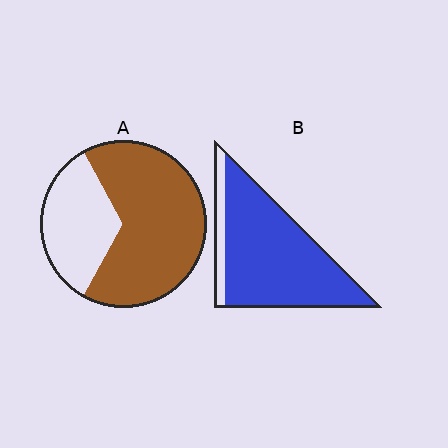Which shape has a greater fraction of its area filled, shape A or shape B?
Shape B.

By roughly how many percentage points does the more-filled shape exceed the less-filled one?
By roughly 20 percentage points (B over A).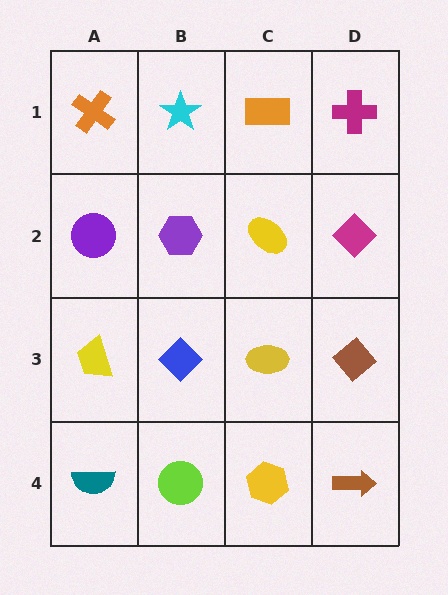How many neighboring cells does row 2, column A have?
3.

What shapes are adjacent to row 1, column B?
A purple hexagon (row 2, column B), an orange cross (row 1, column A), an orange rectangle (row 1, column C).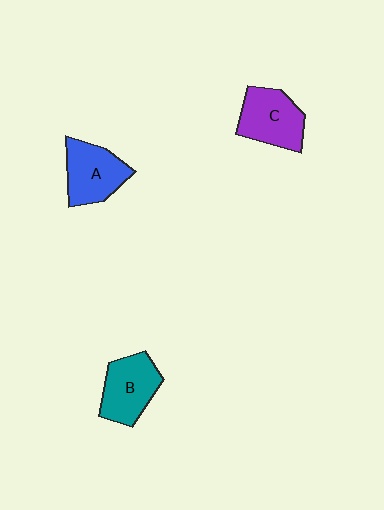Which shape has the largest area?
Shape C (purple).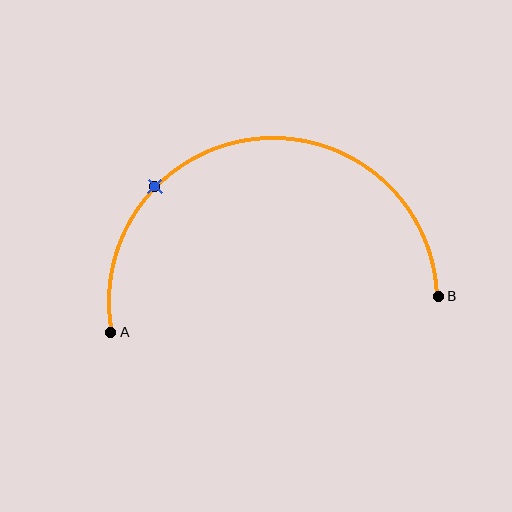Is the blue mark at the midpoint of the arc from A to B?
No. The blue mark lies on the arc but is closer to endpoint A. The arc midpoint would be at the point on the curve equidistant along the arc from both A and B.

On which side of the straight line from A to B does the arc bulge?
The arc bulges above the straight line connecting A and B.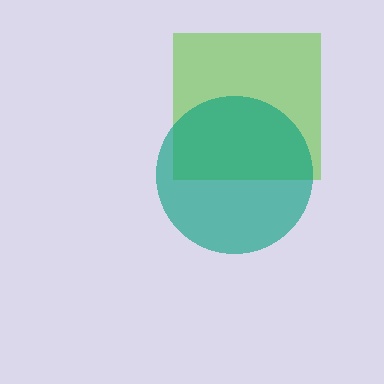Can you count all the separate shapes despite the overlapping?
Yes, there are 2 separate shapes.